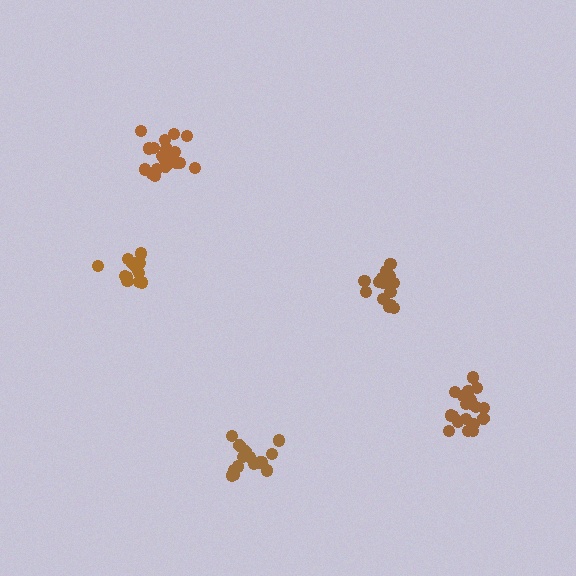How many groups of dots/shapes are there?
There are 5 groups.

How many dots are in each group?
Group 1: 13 dots, Group 2: 15 dots, Group 3: 19 dots, Group 4: 15 dots, Group 5: 19 dots (81 total).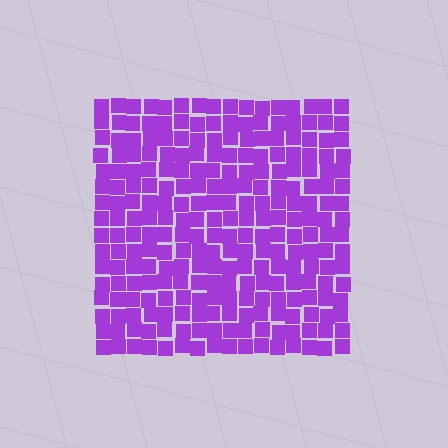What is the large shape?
The large shape is a square.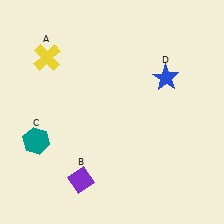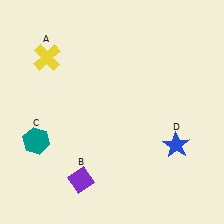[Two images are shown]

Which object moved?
The blue star (D) moved down.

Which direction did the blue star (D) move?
The blue star (D) moved down.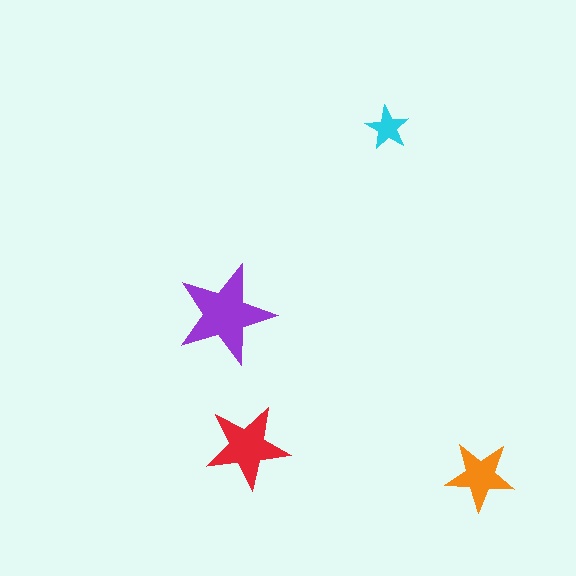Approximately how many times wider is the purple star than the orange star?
About 1.5 times wider.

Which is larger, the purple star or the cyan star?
The purple one.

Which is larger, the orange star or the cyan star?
The orange one.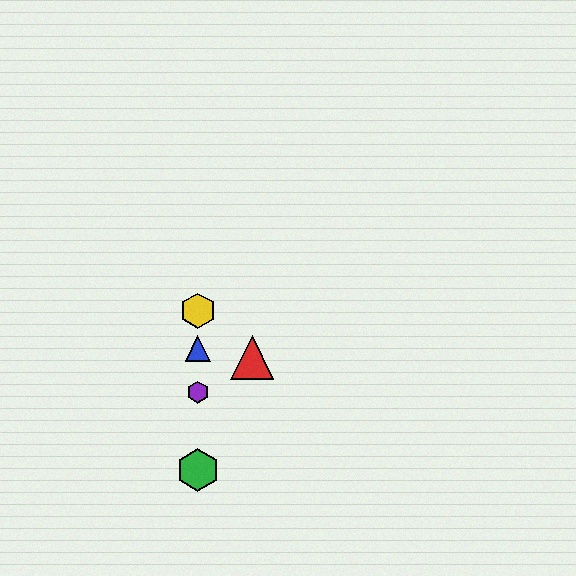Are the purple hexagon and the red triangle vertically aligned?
No, the purple hexagon is at x≈198 and the red triangle is at x≈252.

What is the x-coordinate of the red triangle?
The red triangle is at x≈252.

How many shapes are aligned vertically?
4 shapes (the blue triangle, the green hexagon, the yellow hexagon, the purple hexagon) are aligned vertically.